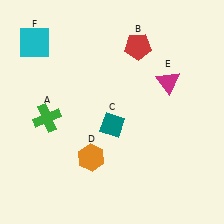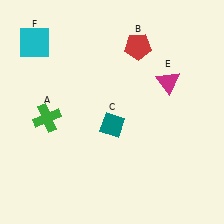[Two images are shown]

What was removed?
The orange hexagon (D) was removed in Image 2.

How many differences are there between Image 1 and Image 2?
There is 1 difference between the two images.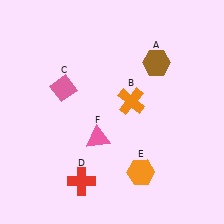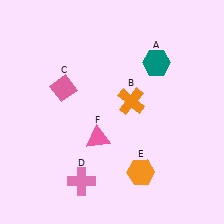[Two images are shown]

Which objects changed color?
A changed from brown to teal. D changed from red to pink.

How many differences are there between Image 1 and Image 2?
There are 2 differences between the two images.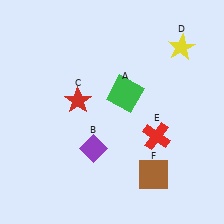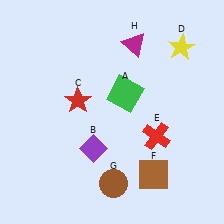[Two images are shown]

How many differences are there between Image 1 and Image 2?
There are 2 differences between the two images.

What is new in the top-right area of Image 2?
A magenta triangle (H) was added in the top-right area of Image 2.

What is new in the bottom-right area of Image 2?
A brown circle (G) was added in the bottom-right area of Image 2.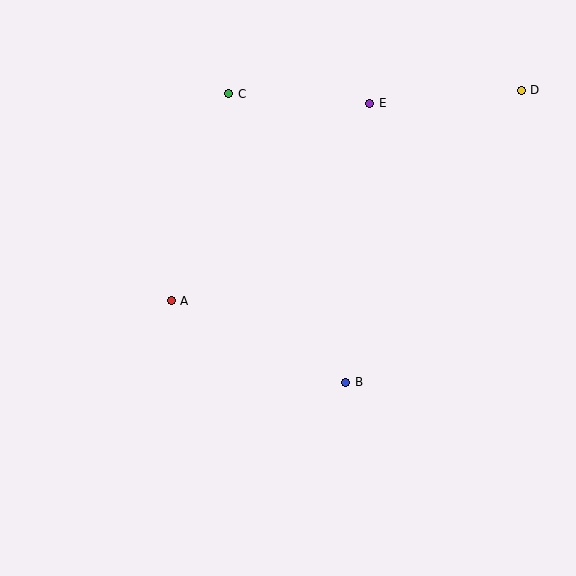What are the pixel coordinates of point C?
Point C is at (229, 94).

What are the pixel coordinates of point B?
Point B is at (346, 382).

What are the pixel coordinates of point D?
Point D is at (521, 90).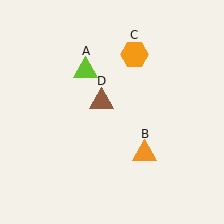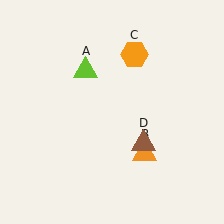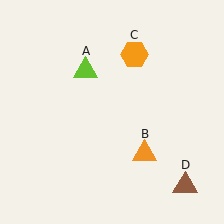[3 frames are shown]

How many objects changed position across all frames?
1 object changed position: brown triangle (object D).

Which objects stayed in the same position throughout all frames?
Lime triangle (object A) and orange triangle (object B) and orange hexagon (object C) remained stationary.